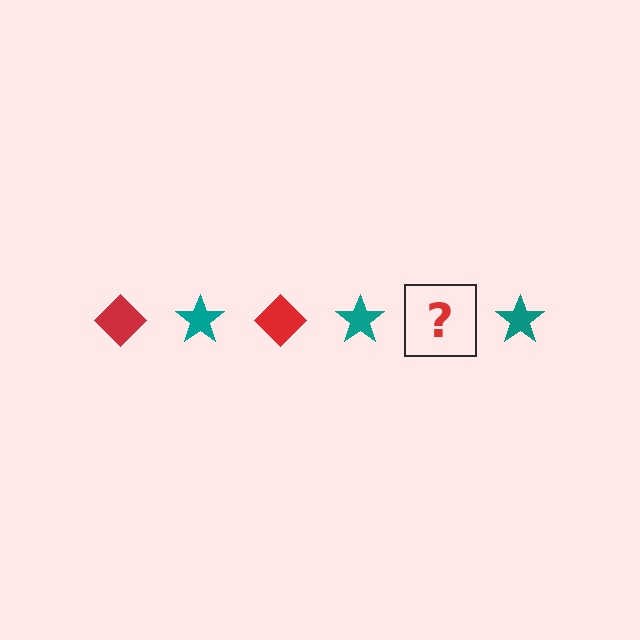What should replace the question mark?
The question mark should be replaced with a red diamond.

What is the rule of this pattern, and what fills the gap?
The rule is that the pattern alternates between red diamond and teal star. The gap should be filled with a red diamond.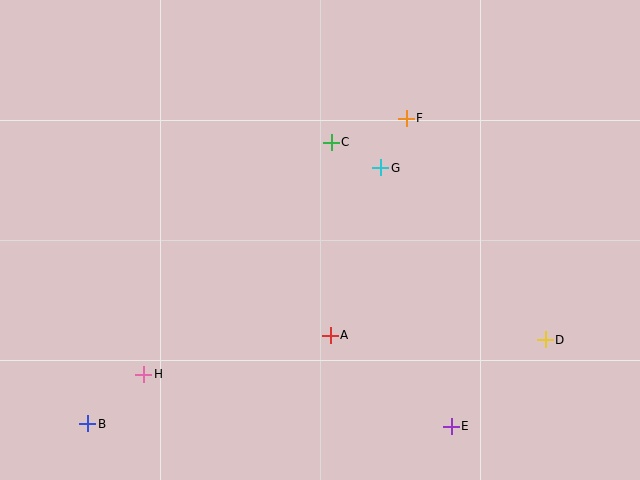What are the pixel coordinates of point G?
Point G is at (381, 168).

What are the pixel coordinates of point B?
Point B is at (88, 424).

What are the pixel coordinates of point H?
Point H is at (144, 374).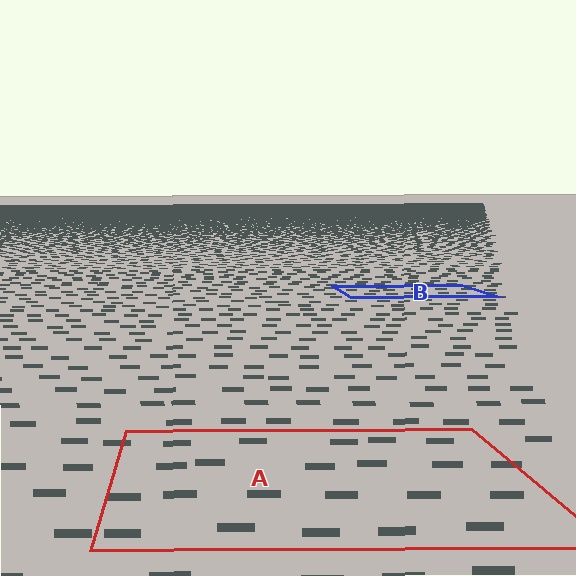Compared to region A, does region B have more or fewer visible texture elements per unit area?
Region B has more texture elements per unit area — they are packed more densely because it is farther away.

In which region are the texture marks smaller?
The texture marks are smaller in region B, because it is farther away.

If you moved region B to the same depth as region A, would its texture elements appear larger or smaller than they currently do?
They would appear larger. At a closer depth, the same texture elements are projected at a bigger on-screen size.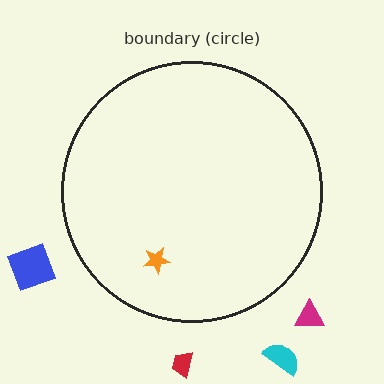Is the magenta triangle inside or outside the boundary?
Outside.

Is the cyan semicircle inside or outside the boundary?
Outside.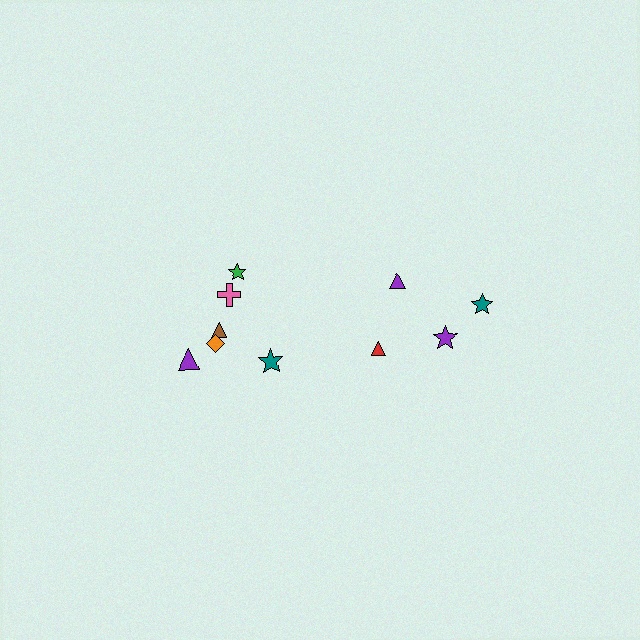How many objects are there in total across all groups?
There are 10 objects.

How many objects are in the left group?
There are 6 objects.